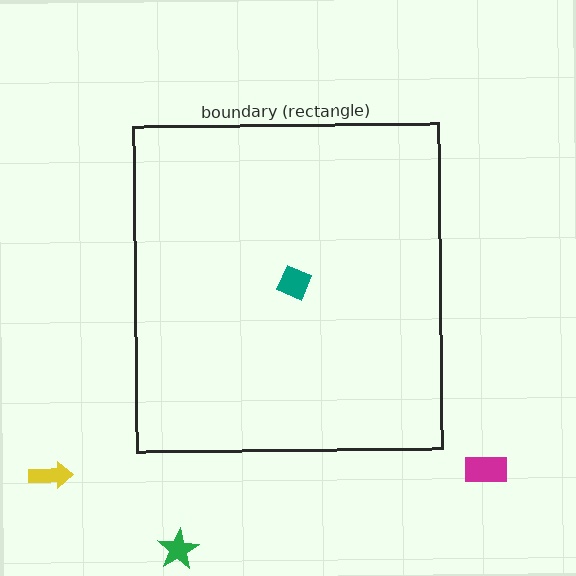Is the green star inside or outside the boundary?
Outside.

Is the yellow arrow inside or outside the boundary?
Outside.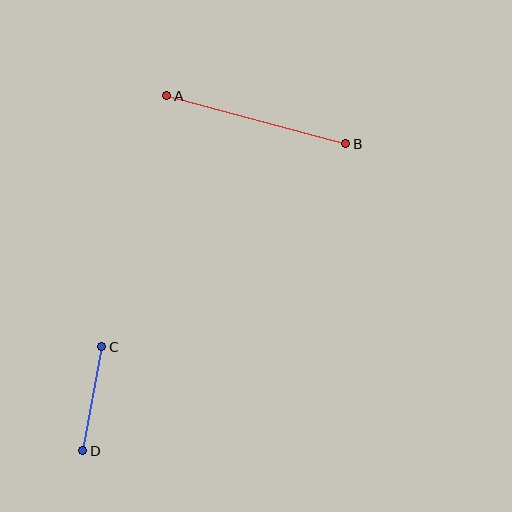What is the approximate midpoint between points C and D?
The midpoint is at approximately (92, 399) pixels.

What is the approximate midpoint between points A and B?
The midpoint is at approximately (256, 120) pixels.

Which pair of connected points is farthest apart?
Points A and B are farthest apart.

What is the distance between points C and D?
The distance is approximately 106 pixels.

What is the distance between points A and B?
The distance is approximately 185 pixels.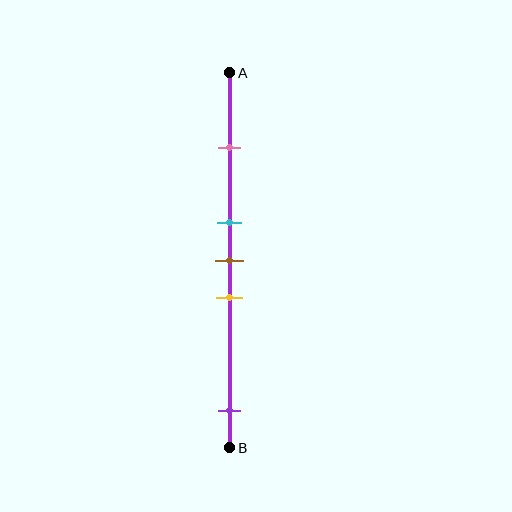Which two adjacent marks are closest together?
The cyan and brown marks are the closest adjacent pair.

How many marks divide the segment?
There are 5 marks dividing the segment.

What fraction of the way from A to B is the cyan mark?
The cyan mark is approximately 40% (0.4) of the way from A to B.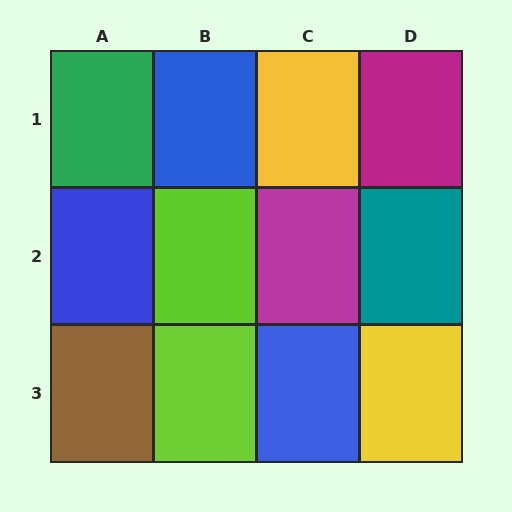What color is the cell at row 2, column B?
Lime.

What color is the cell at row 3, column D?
Yellow.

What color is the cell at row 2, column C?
Magenta.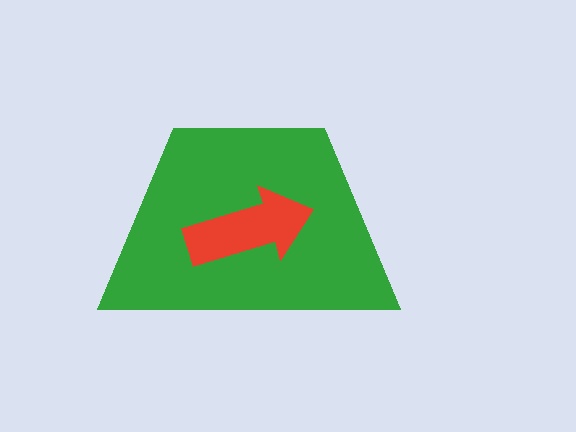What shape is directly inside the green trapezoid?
The red arrow.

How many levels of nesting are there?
2.